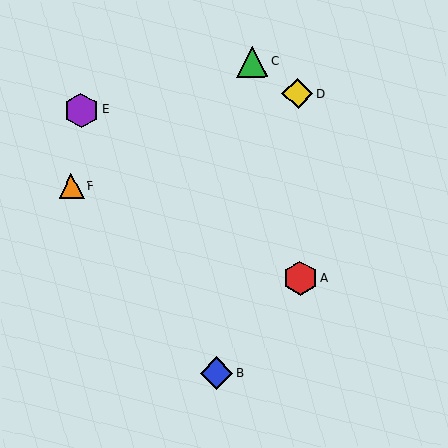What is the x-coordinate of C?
Object C is at x≈252.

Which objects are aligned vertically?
Objects A, D are aligned vertically.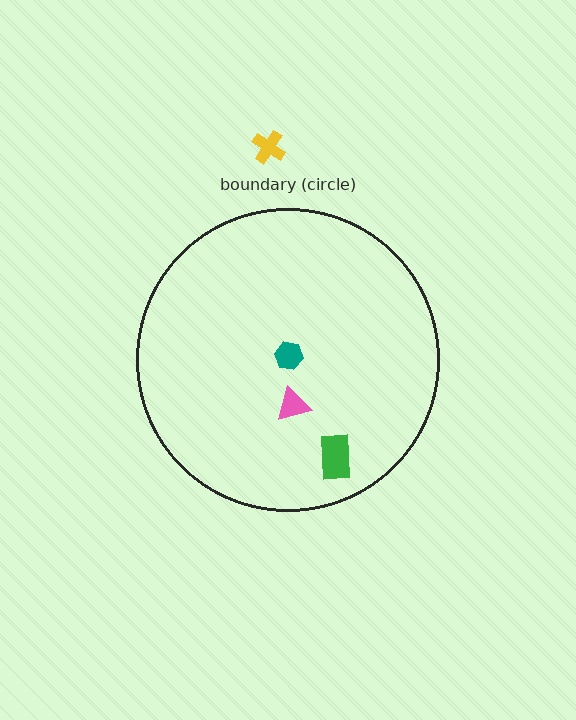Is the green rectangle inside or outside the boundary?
Inside.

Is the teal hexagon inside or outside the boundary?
Inside.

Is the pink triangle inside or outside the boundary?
Inside.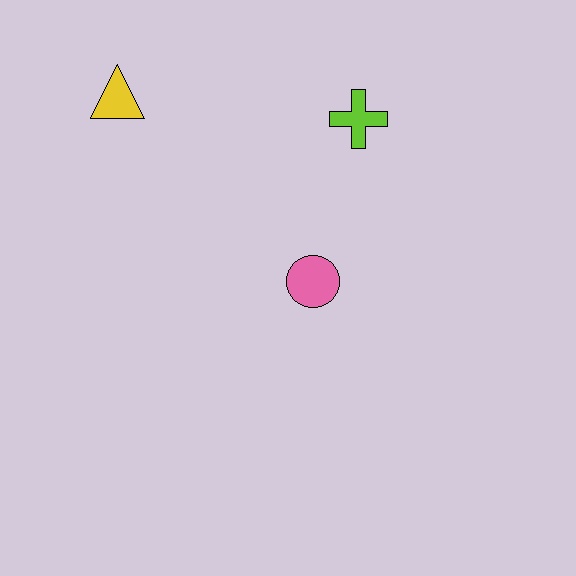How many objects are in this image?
There are 3 objects.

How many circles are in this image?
There is 1 circle.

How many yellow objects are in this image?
There is 1 yellow object.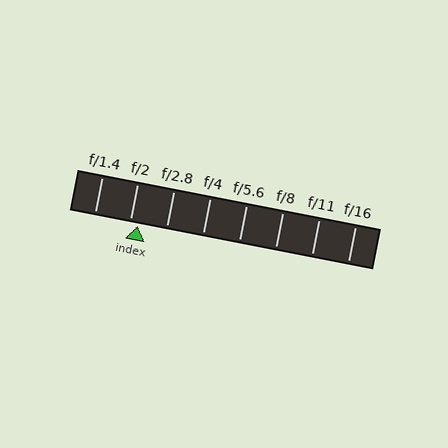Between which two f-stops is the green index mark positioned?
The index mark is between f/2 and f/2.8.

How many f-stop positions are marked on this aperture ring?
There are 8 f-stop positions marked.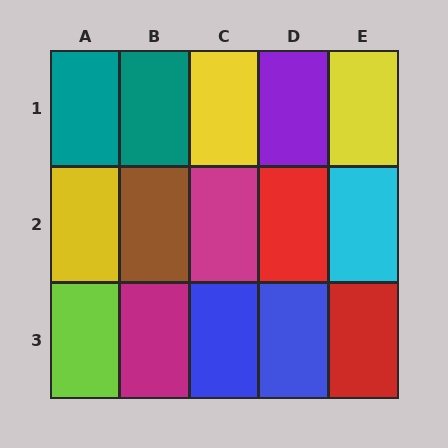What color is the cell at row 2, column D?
Red.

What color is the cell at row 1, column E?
Yellow.